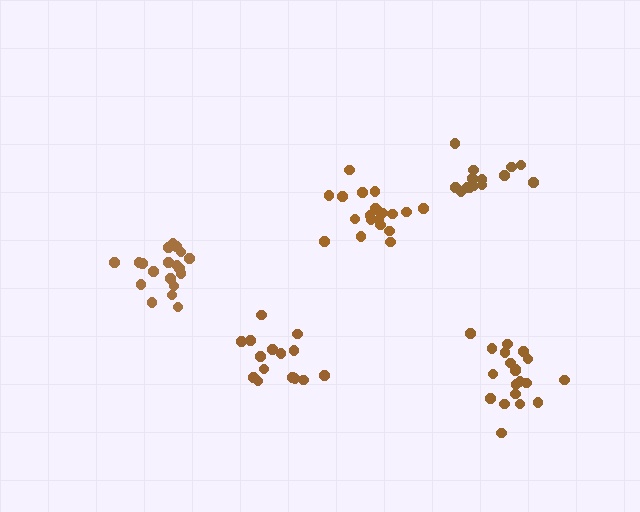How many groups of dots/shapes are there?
There are 5 groups.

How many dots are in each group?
Group 1: 15 dots, Group 2: 19 dots, Group 3: 20 dots, Group 4: 14 dots, Group 5: 20 dots (88 total).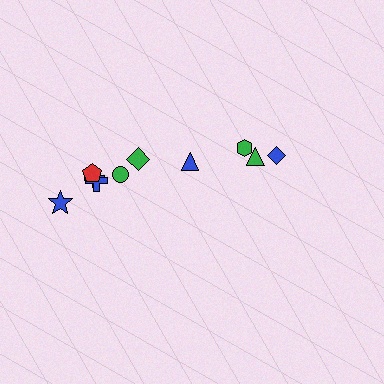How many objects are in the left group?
There are 7 objects.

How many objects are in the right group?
There are 3 objects.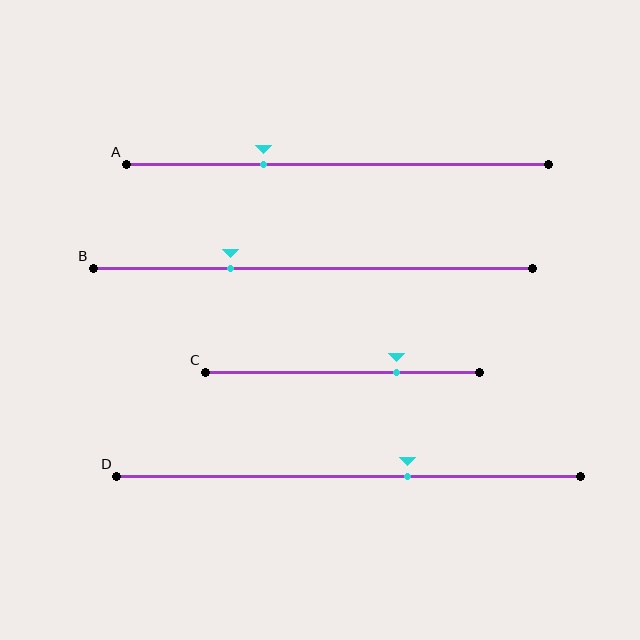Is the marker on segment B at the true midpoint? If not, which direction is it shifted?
No, the marker on segment B is shifted to the left by about 19% of the segment length.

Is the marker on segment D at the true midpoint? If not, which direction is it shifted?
No, the marker on segment D is shifted to the right by about 13% of the segment length.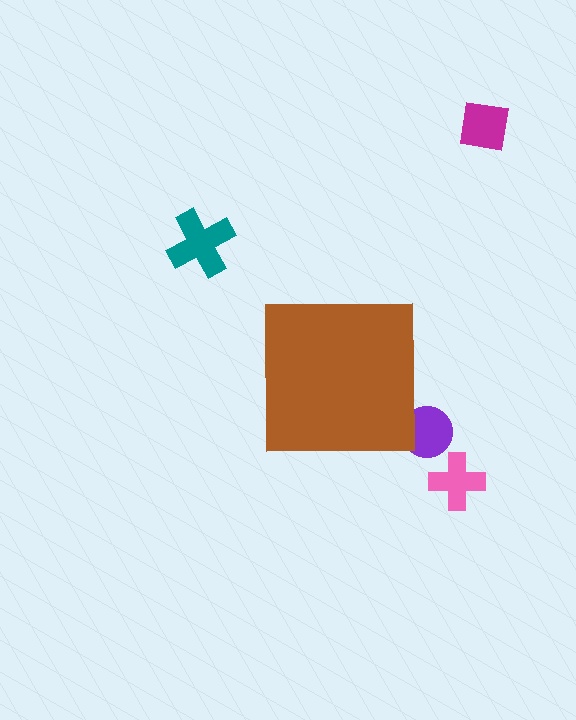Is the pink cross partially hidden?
No, the pink cross is fully visible.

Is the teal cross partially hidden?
No, the teal cross is fully visible.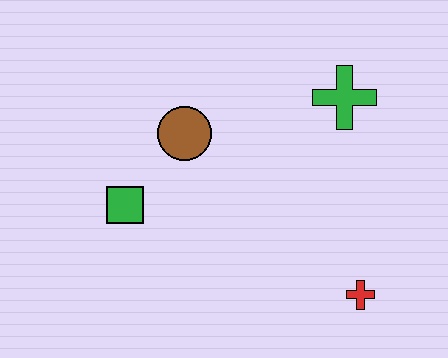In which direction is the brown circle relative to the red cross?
The brown circle is to the left of the red cross.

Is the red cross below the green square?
Yes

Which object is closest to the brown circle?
The green square is closest to the brown circle.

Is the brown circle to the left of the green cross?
Yes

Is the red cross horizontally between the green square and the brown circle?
No